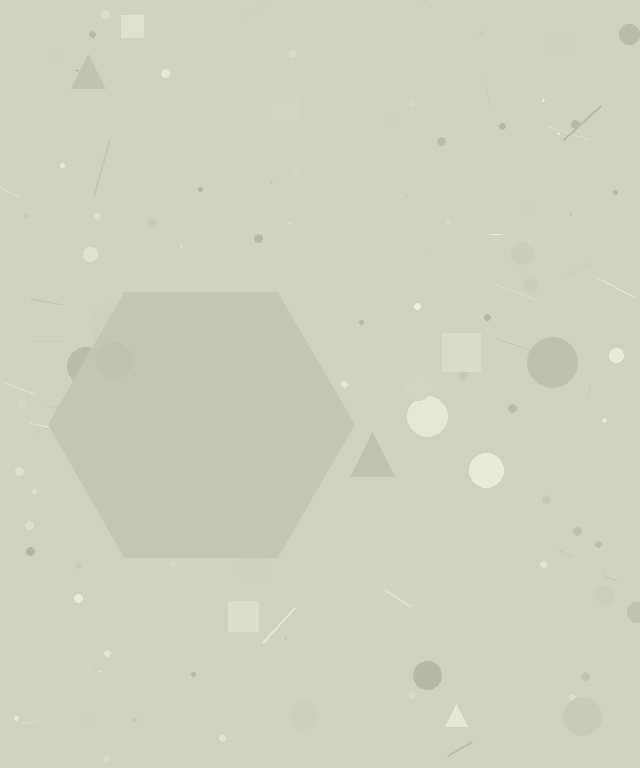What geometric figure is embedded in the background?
A hexagon is embedded in the background.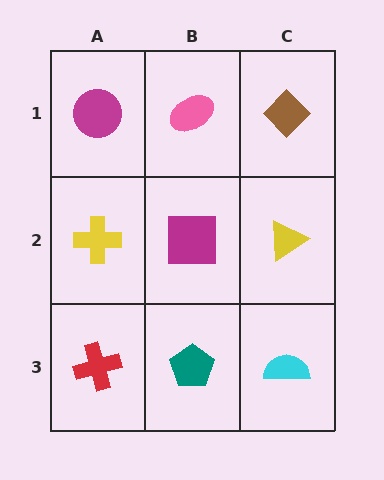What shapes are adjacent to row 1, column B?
A magenta square (row 2, column B), a magenta circle (row 1, column A), a brown diamond (row 1, column C).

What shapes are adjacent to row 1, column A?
A yellow cross (row 2, column A), a pink ellipse (row 1, column B).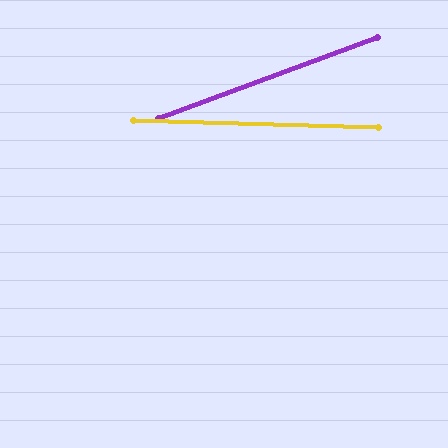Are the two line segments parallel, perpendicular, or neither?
Neither parallel nor perpendicular — they differ by about 22°.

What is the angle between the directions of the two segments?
Approximately 22 degrees.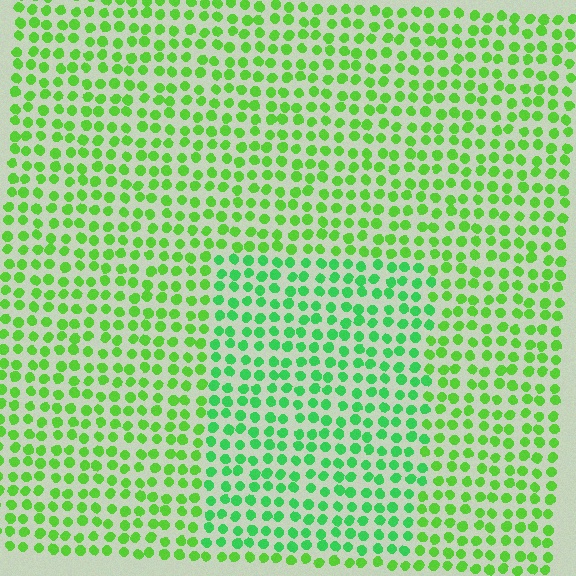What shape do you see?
I see a rectangle.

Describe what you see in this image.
The image is filled with small lime elements in a uniform arrangement. A rectangle-shaped region is visible where the elements are tinted to a slightly different hue, forming a subtle color boundary.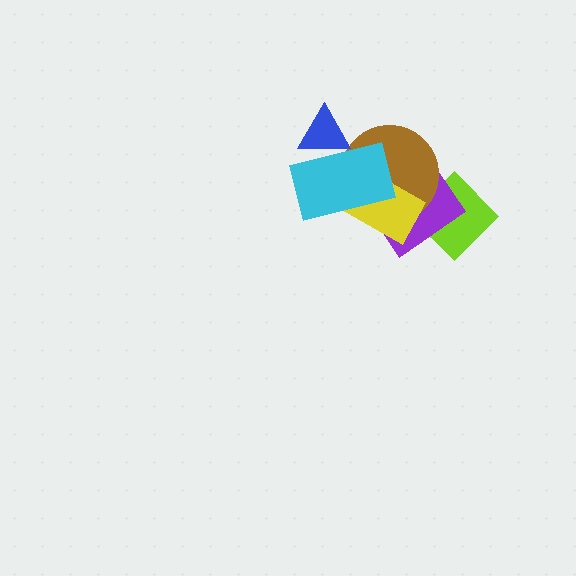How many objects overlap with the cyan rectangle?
4 objects overlap with the cyan rectangle.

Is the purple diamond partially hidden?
Yes, it is partially covered by another shape.